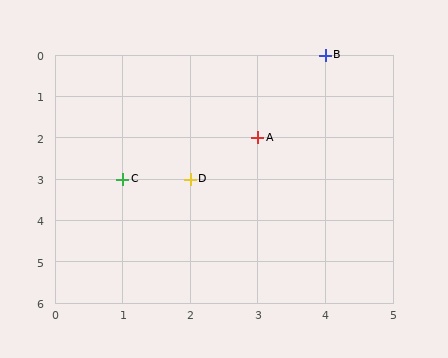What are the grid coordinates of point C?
Point C is at grid coordinates (1, 3).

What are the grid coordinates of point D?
Point D is at grid coordinates (2, 3).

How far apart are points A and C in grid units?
Points A and C are 2 columns and 1 row apart (about 2.2 grid units diagonally).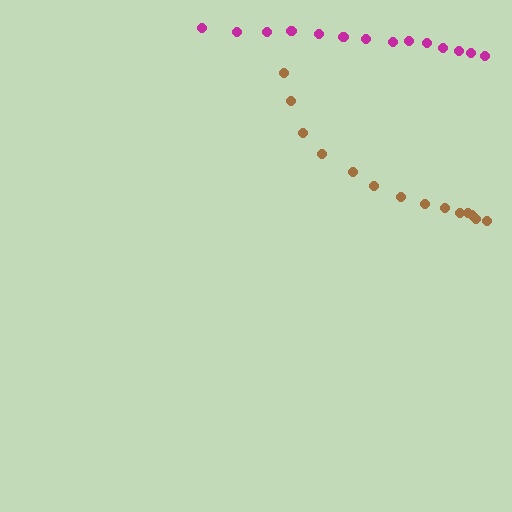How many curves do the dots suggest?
There are 2 distinct paths.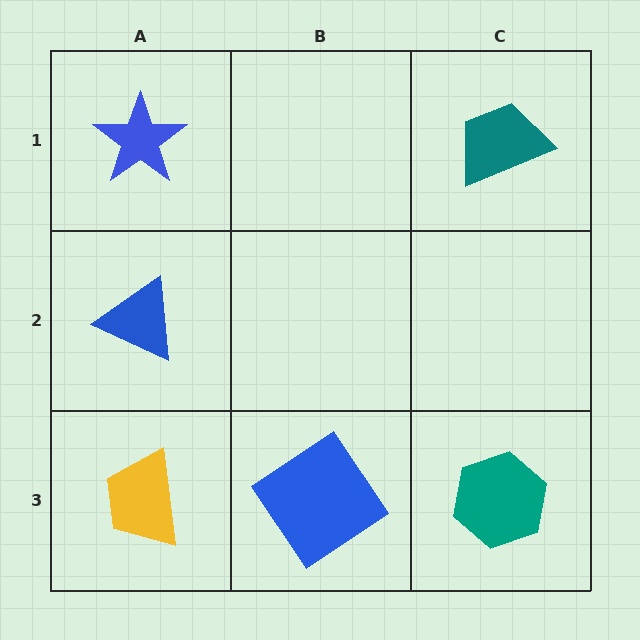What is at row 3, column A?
A yellow trapezoid.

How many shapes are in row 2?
1 shape.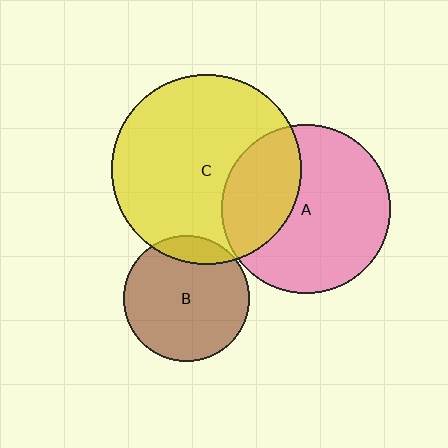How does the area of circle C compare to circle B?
Approximately 2.3 times.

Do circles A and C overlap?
Yes.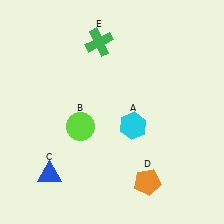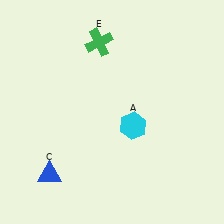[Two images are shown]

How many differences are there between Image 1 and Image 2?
There are 2 differences between the two images.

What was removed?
The orange pentagon (D), the lime circle (B) were removed in Image 2.